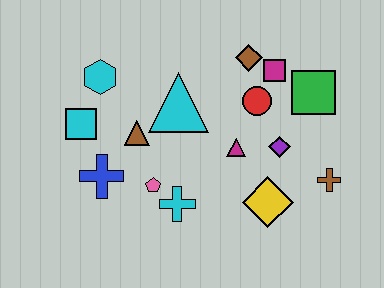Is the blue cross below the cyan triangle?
Yes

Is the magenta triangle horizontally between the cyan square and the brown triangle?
No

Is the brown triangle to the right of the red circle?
No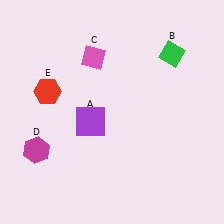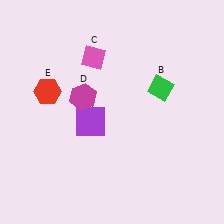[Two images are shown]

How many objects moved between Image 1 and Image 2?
2 objects moved between the two images.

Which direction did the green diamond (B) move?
The green diamond (B) moved down.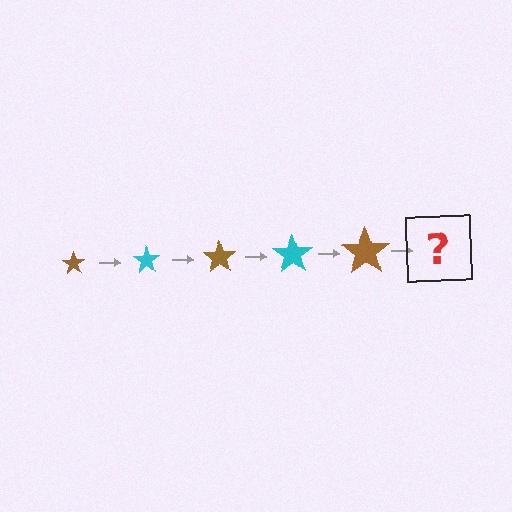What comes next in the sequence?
The next element should be a cyan star, larger than the previous one.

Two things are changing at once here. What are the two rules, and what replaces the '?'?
The two rules are that the star grows larger each step and the color cycles through brown and cyan. The '?' should be a cyan star, larger than the previous one.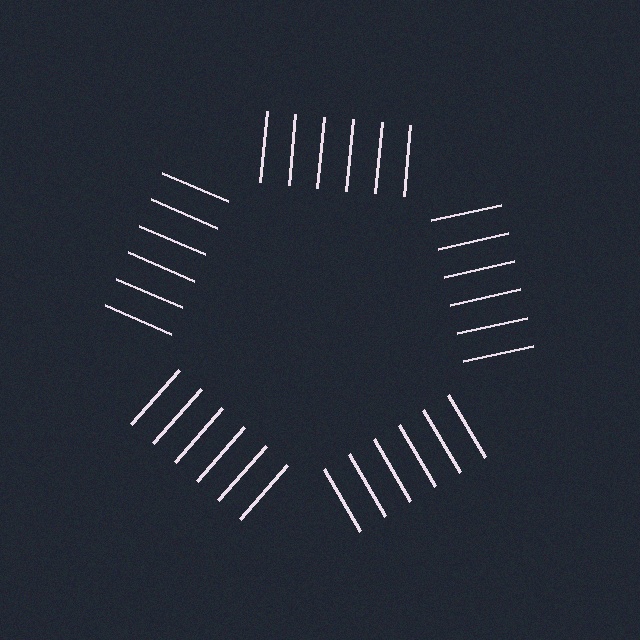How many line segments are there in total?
30 — 6 along each of the 5 edges.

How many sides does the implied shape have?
5 sides — the line-ends trace a pentagon.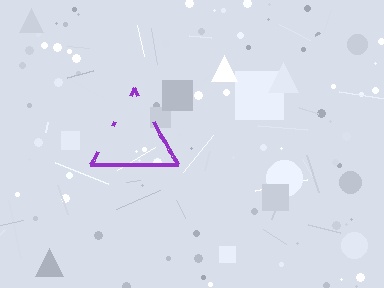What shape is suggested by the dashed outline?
The dashed outline suggests a triangle.